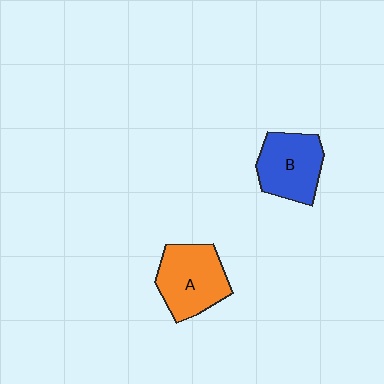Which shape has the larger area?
Shape A (orange).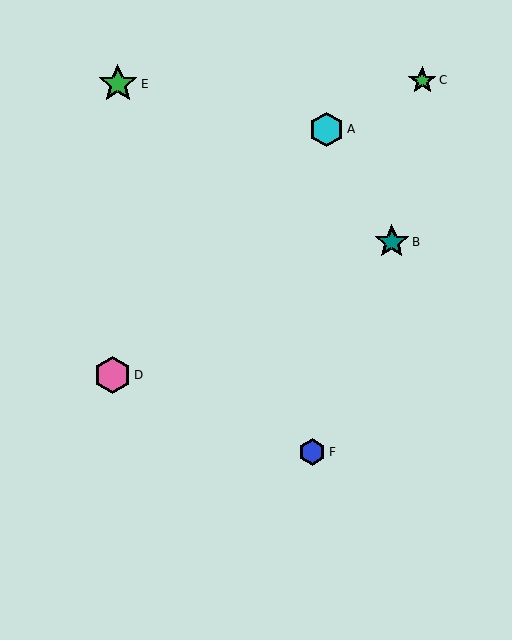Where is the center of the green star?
The center of the green star is at (422, 80).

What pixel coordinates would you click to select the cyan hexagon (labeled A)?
Click at (327, 129) to select the cyan hexagon A.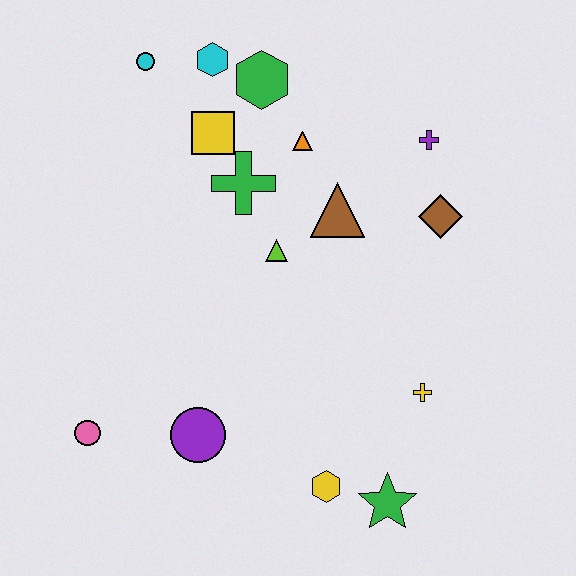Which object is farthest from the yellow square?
The green star is farthest from the yellow square.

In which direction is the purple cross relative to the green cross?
The purple cross is to the right of the green cross.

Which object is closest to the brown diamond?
The purple cross is closest to the brown diamond.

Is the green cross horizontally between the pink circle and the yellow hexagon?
Yes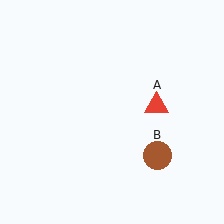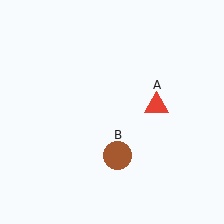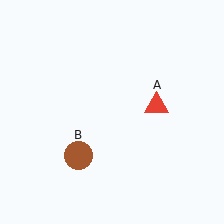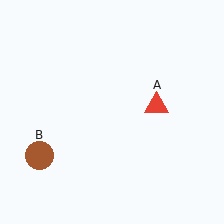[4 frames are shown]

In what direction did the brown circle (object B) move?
The brown circle (object B) moved left.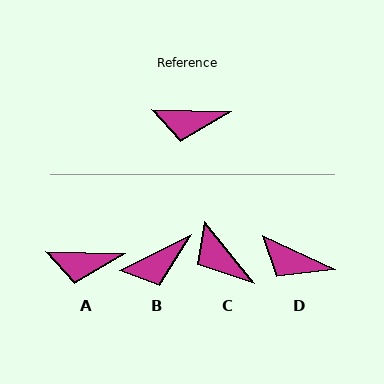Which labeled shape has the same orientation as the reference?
A.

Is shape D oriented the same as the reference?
No, it is off by about 23 degrees.